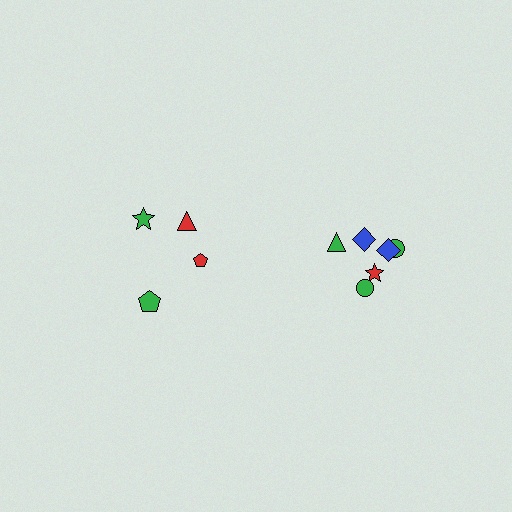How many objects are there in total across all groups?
There are 10 objects.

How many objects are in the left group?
There are 4 objects.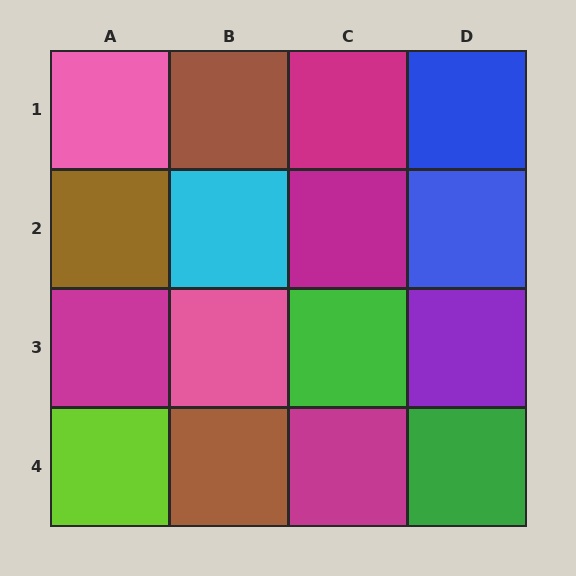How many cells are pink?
2 cells are pink.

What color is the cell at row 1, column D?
Blue.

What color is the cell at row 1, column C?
Magenta.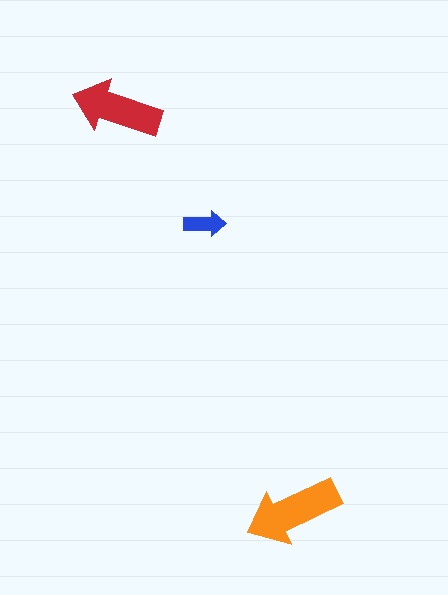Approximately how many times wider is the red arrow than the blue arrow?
About 2 times wider.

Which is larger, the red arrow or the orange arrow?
The orange one.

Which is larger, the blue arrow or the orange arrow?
The orange one.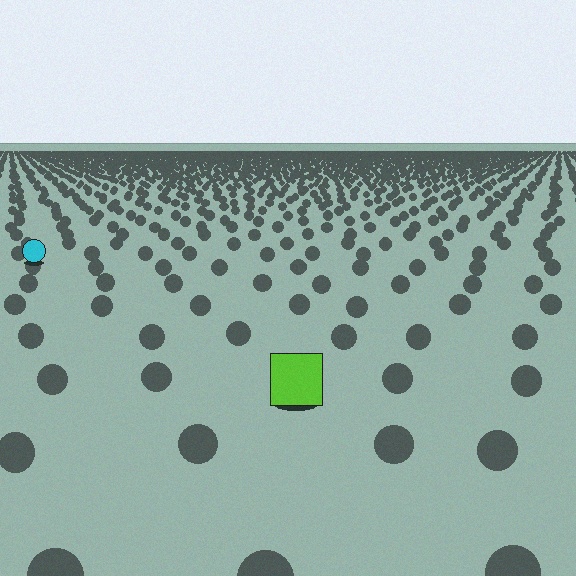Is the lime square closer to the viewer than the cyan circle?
Yes. The lime square is closer — you can tell from the texture gradient: the ground texture is coarser near it.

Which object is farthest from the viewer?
The cyan circle is farthest from the viewer. It appears smaller and the ground texture around it is denser.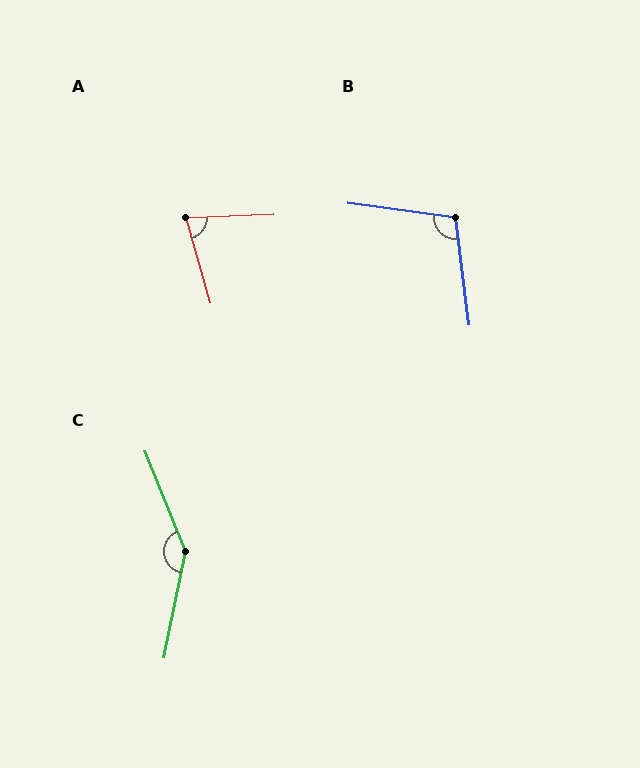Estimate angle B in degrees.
Approximately 105 degrees.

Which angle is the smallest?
A, at approximately 77 degrees.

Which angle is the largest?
C, at approximately 147 degrees.